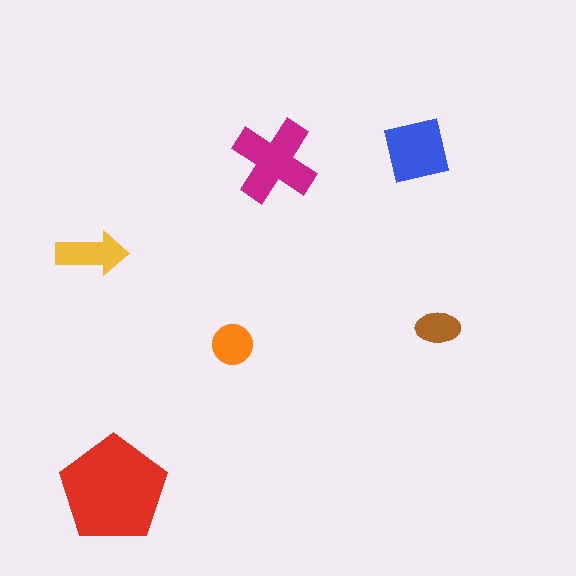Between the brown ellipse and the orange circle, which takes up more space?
The orange circle.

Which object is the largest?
The red pentagon.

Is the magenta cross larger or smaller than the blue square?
Larger.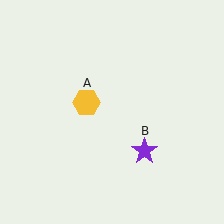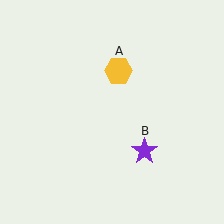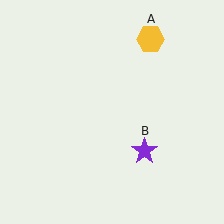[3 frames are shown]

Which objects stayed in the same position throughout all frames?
Purple star (object B) remained stationary.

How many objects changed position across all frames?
1 object changed position: yellow hexagon (object A).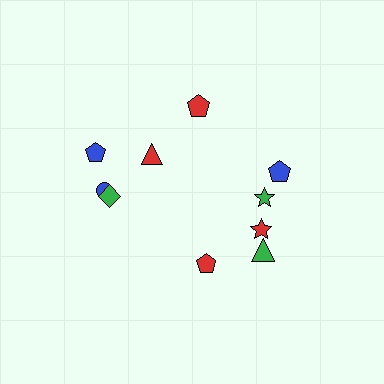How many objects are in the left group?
There are 4 objects.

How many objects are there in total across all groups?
There are 10 objects.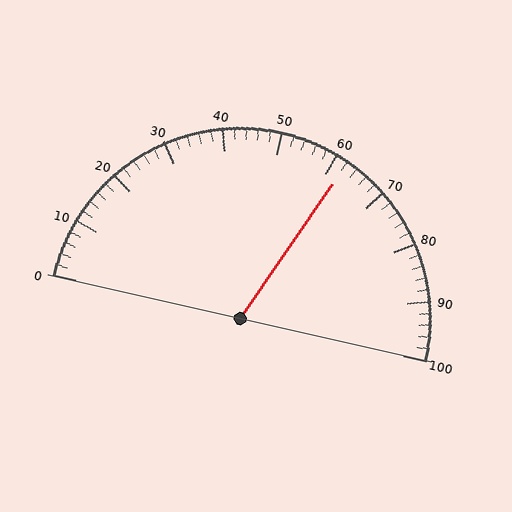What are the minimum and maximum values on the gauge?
The gauge ranges from 0 to 100.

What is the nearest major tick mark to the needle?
The nearest major tick mark is 60.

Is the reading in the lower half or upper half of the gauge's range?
The reading is in the upper half of the range (0 to 100).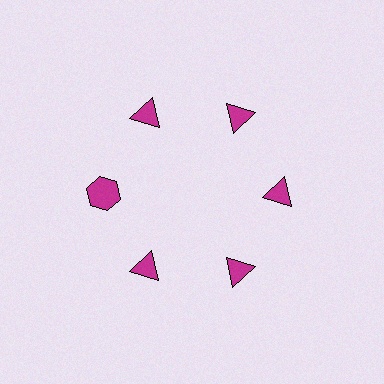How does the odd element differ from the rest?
It has a different shape: hexagon instead of triangle.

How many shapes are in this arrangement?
There are 6 shapes arranged in a ring pattern.